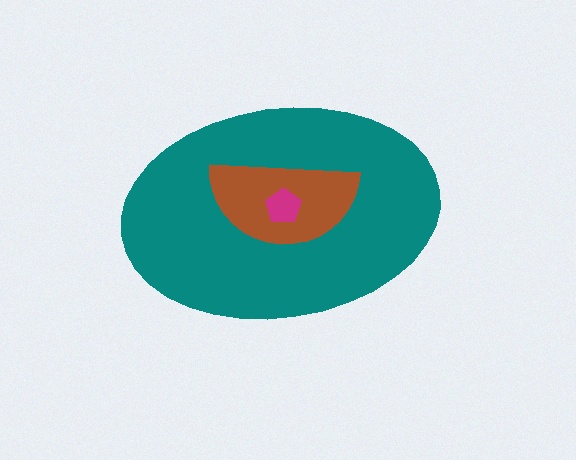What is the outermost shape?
The teal ellipse.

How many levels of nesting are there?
3.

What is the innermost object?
The magenta pentagon.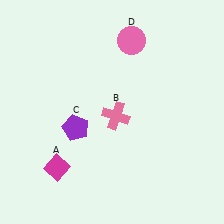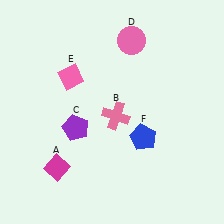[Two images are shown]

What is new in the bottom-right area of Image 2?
A blue pentagon (F) was added in the bottom-right area of Image 2.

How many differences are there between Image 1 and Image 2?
There are 2 differences between the two images.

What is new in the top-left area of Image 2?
A pink diamond (E) was added in the top-left area of Image 2.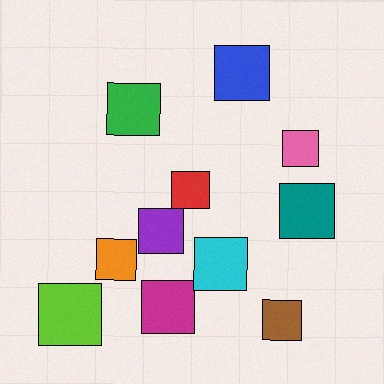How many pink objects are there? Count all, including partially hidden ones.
There is 1 pink object.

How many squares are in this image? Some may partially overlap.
There are 11 squares.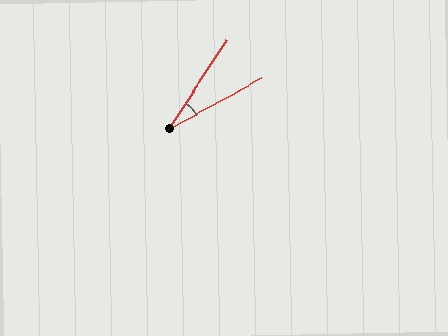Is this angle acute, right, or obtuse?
It is acute.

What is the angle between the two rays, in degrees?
Approximately 28 degrees.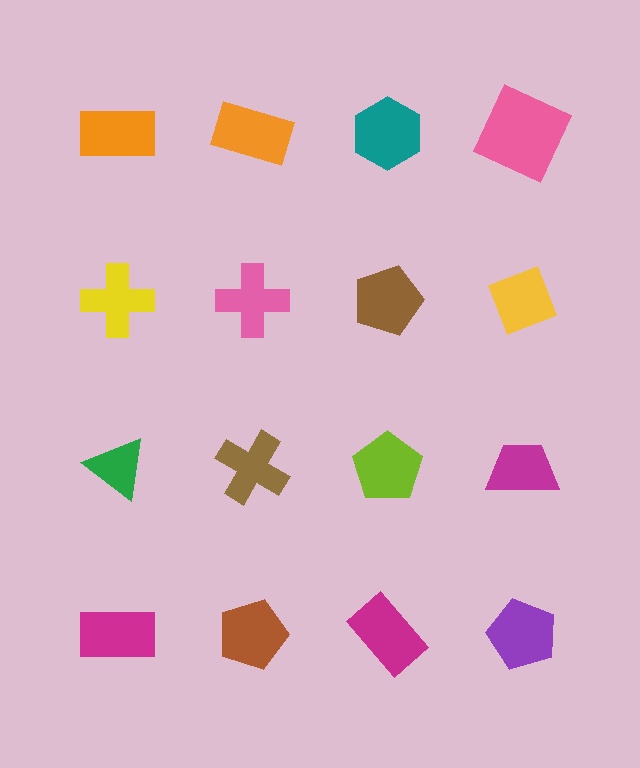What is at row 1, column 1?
An orange rectangle.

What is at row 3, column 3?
A lime pentagon.